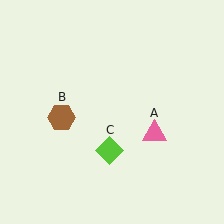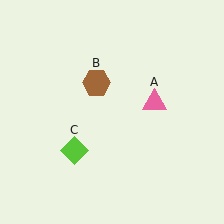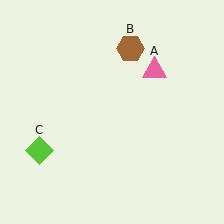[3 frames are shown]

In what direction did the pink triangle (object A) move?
The pink triangle (object A) moved up.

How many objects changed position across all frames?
3 objects changed position: pink triangle (object A), brown hexagon (object B), lime diamond (object C).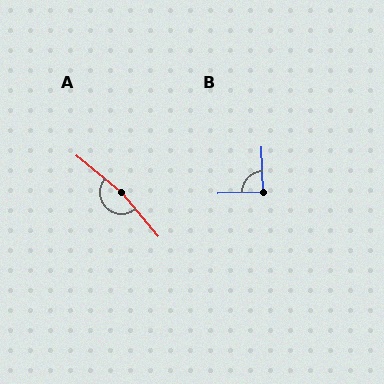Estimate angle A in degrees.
Approximately 169 degrees.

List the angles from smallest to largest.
B (90°), A (169°).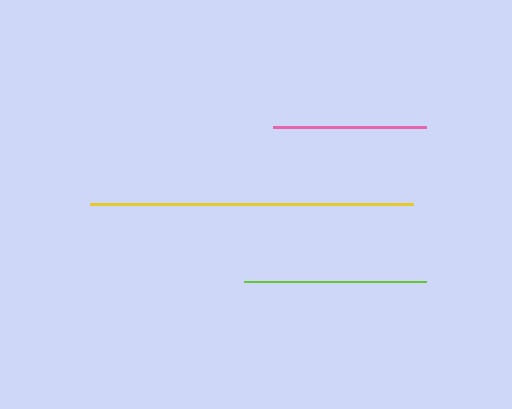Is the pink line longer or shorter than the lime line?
The lime line is longer than the pink line.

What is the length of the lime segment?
The lime segment is approximately 181 pixels long.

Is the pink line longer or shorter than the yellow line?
The yellow line is longer than the pink line.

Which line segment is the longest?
The yellow line is the longest at approximately 322 pixels.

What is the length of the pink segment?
The pink segment is approximately 153 pixels long.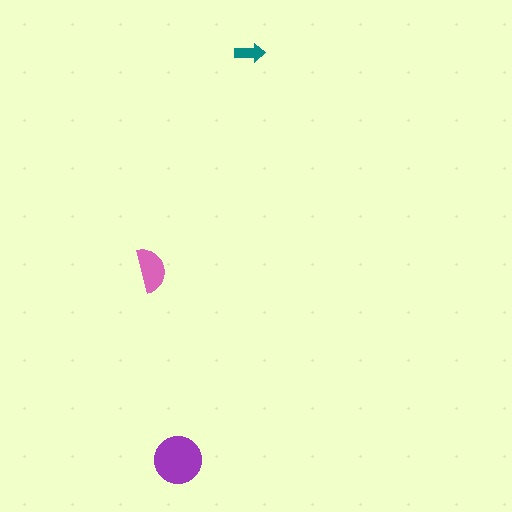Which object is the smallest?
The teal arrow.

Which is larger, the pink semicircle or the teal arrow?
The pink semicircle.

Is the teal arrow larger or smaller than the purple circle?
Smaller.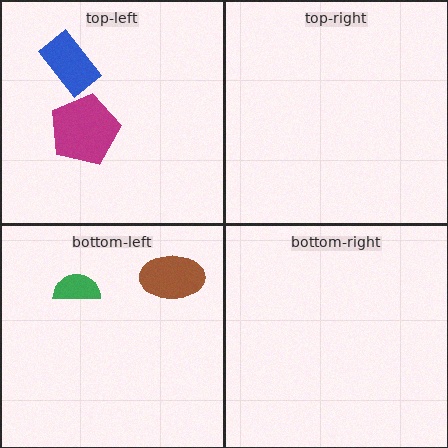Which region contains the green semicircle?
The bottom-left region.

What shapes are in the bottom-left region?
The green semicircle, the brown ellipse.